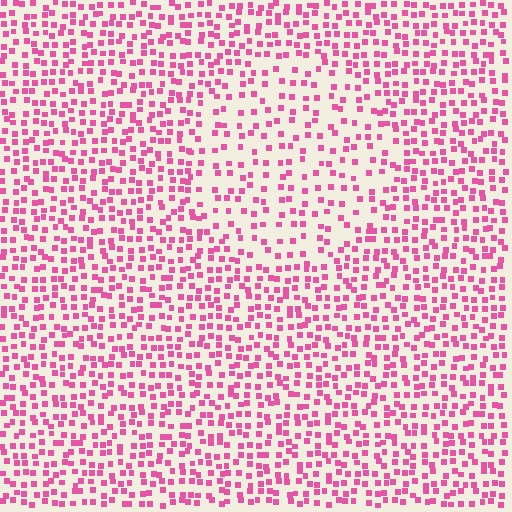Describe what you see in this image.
The image contains small pink elements arranged at two different densities. A circle-shaped region is visible where the elements are less densely packed than the surrounding area.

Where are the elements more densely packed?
The elements are more densely packed outside the circle boundary.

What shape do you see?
I see a circle.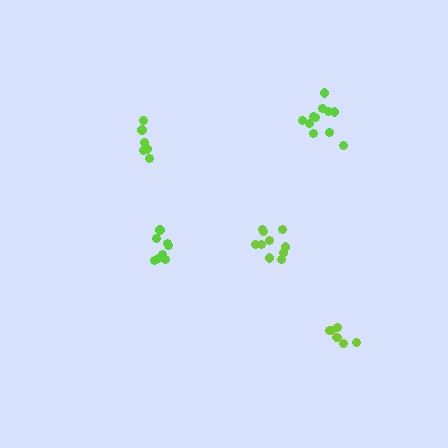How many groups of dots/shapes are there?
There are 5 groups.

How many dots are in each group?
Group 1: 6 dots, Group 2: 10 dots, Group 3: 11 dots, Group 4: 8 dots, Group 5: 6 dots (41 total).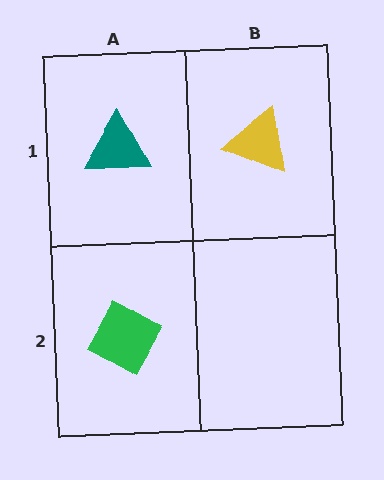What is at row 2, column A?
A green diamond.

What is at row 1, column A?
A teal triangle.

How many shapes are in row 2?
1 shape.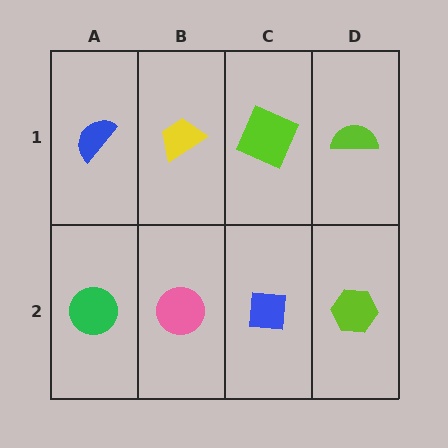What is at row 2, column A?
A green circle.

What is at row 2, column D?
A lime hexagon.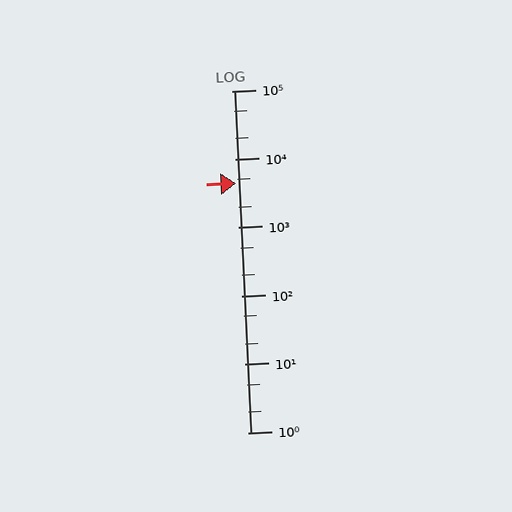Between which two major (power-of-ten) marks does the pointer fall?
The pointer is between 1000 and 10000.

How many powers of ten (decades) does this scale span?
The scale spans 5 decades, from 1 to 100000.